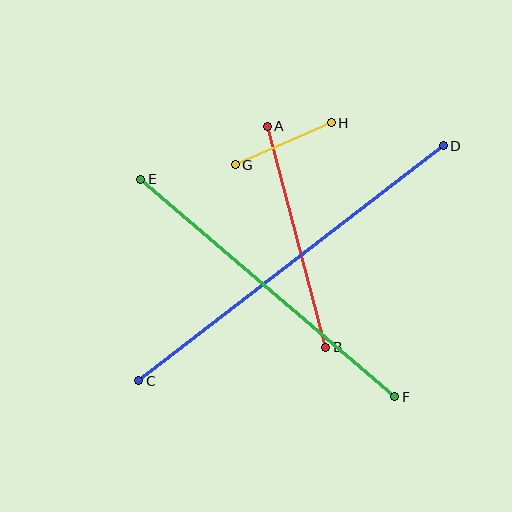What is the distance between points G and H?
The distance is approximately 105 pixels.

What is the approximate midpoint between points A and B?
The midpoint is at approximately (296, 237) pixels.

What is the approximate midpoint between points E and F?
The midpoint is at approximately (268, 288) pixels.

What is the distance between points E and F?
The distance is approximately 334 pixels.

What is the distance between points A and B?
The distance is approximately 229 pixels.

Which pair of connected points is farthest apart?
Points C and D are farthest apart.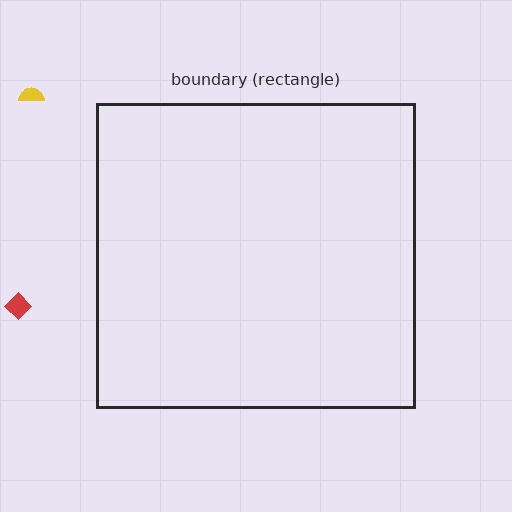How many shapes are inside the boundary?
0 inside, 2 outside.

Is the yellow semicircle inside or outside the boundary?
Outside.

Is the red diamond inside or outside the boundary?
Outside.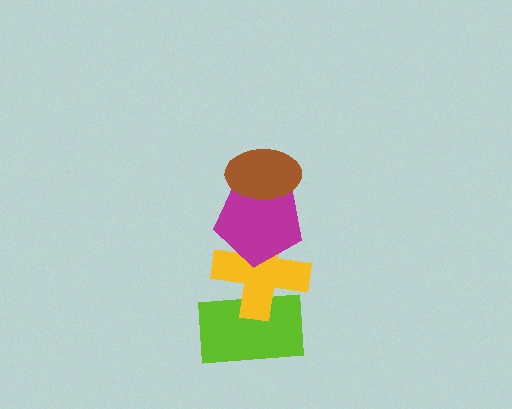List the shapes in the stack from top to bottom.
From top to bottom: the brown ellipse, the magenta pentagon, the yellow cross, the lime rectangle.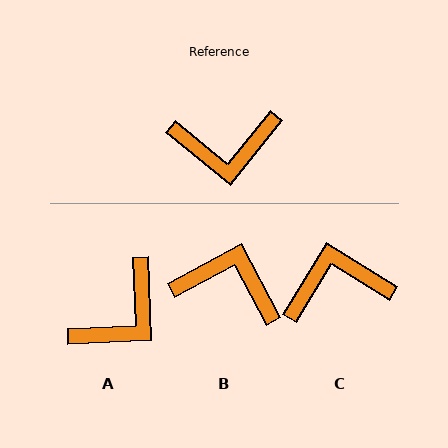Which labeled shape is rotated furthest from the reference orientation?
C, about 172 degrees away.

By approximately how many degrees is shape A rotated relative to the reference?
Approximately 41 degrees counter-clockwise.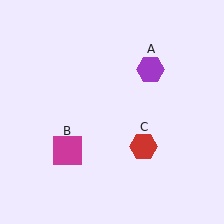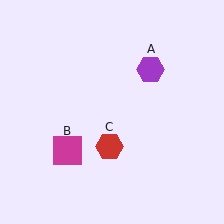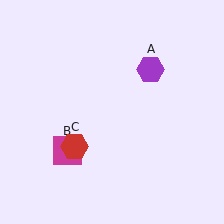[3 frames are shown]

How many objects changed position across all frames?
1 object changed position: red hexagon (object C).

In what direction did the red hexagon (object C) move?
The red hexagon (object C) moved left.